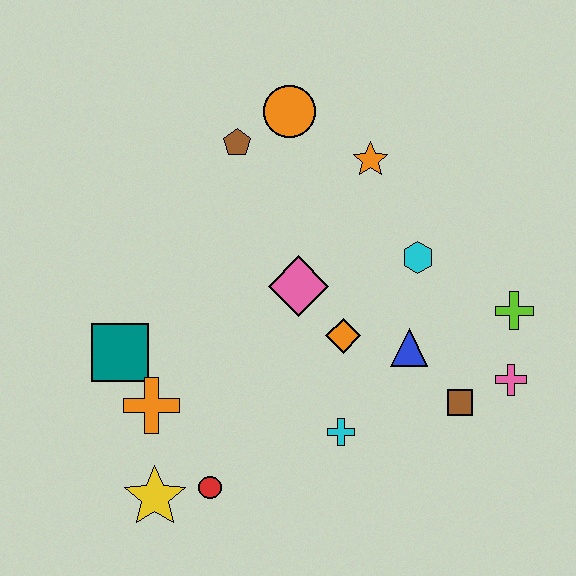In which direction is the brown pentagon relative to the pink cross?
The brown pentagon is to the left of the pink cross.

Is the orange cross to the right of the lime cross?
No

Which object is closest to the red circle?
The yellow star is closest to the red circle.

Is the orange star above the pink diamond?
Yes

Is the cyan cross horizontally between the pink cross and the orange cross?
Yes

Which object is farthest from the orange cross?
The lime cross is farthest from the orange cross.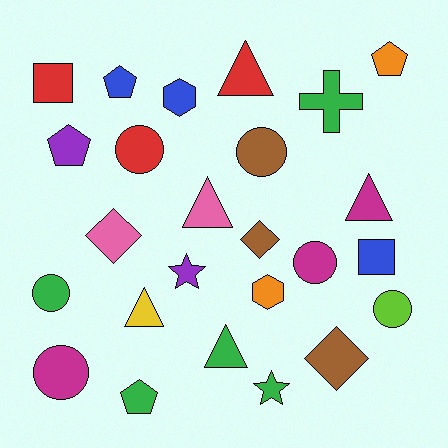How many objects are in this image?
There are 25 objects.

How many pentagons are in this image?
There are 4 pentagons.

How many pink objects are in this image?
There are 2 pink objects.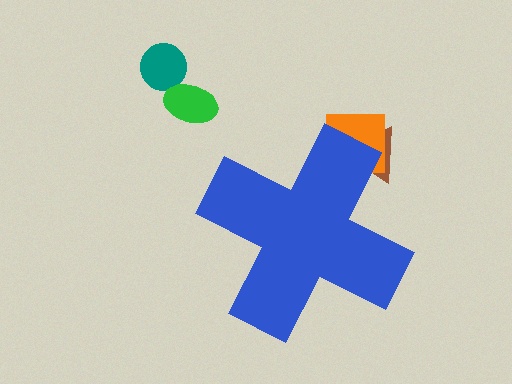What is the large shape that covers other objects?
A blue cross.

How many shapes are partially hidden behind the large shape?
2 shapes are partially hidden.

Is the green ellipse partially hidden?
No, the green ellipse is fully visible.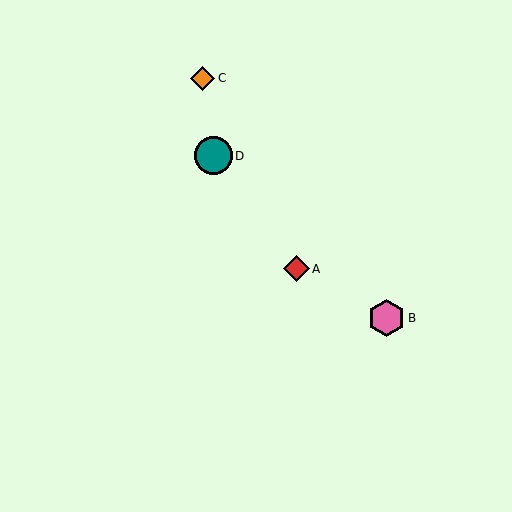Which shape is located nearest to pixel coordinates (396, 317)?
The pink hexagon (labeled B) at (387, 318) is nearest to that location.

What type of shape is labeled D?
Shape D is a teal circle.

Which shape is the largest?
The teal circle (labeled D) is the largest.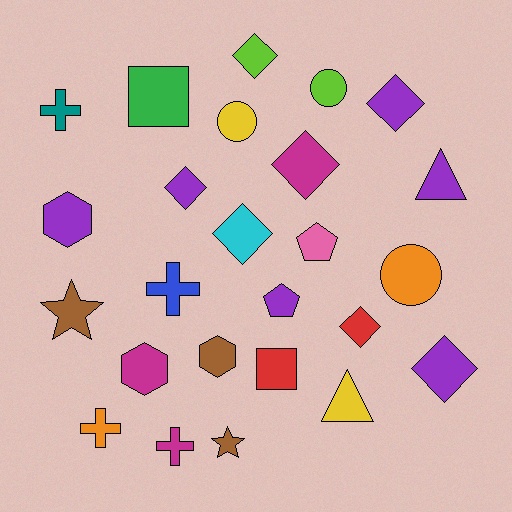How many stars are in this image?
There are 2 stars.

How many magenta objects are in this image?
There are 3 magenta objects.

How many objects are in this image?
There are 25 objects.